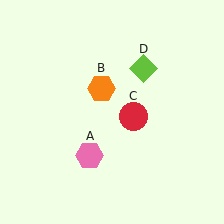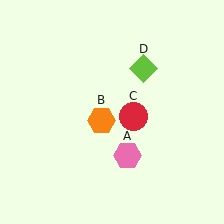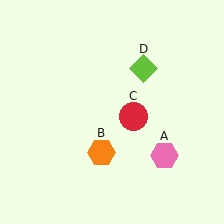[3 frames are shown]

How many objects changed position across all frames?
2 objects changed position: pink hexagon (object A), orange hexagon (object B).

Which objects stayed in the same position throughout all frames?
Red circle (object C) and lime diamond (object D) remained stationary.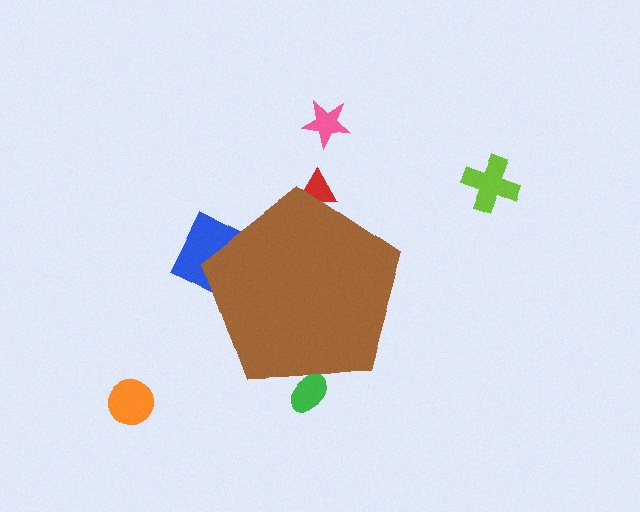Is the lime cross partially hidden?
No, the lime cross is fully visible.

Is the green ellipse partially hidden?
Yes, the green ellipse is partially hidden behind the brown pentagon.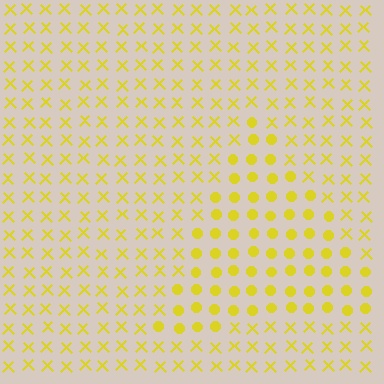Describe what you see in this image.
The image is filled with small yellow elements arranged in a uniform grid. A triangle-shaped region contains circles, while the surrounding area contains X marks. The boundary is defined purely by the change in element shape.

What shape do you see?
I see a triangle.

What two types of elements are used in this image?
The image uses circles inside the triangle region and X marks outside it.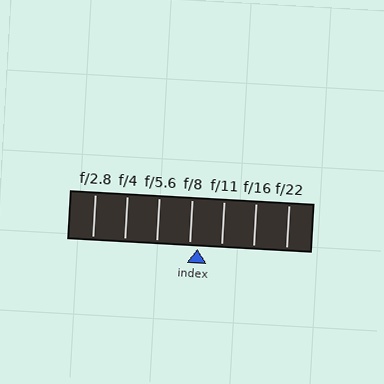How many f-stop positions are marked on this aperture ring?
There are 7 f-stop positions marked.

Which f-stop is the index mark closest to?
The index mark is closest to f/8.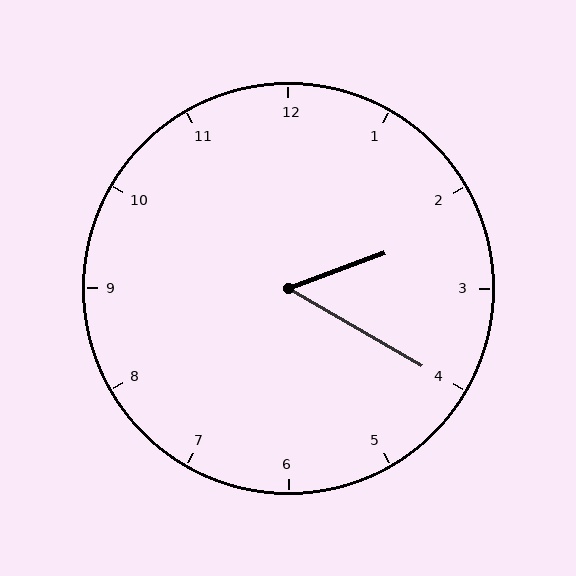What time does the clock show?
2:20.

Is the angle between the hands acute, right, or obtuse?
It is acute.